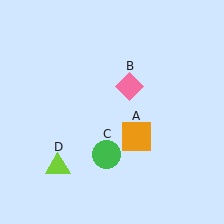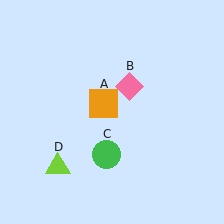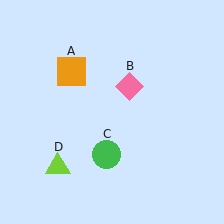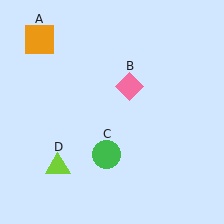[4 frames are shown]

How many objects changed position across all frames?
1 object changed position: orange square (object A).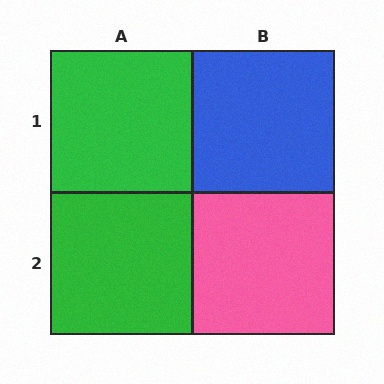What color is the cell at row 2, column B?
Pink.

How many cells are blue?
1 cell is blue.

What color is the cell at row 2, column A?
Green.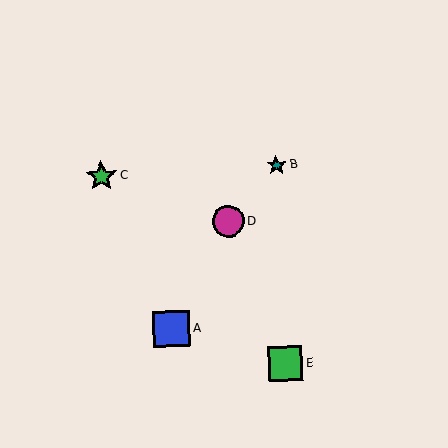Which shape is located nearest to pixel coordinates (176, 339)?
The blue square (labeled A) at (172, 329) is nearest to that location.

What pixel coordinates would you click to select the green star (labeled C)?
Click at (102, 176) to select the green star C.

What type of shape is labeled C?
Shape C is a green star.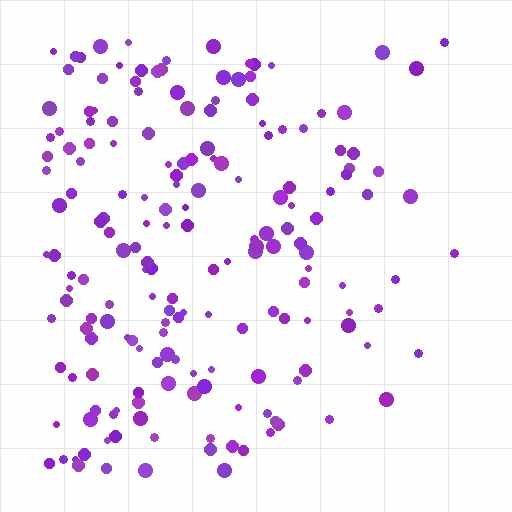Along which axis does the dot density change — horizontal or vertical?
Horizontal.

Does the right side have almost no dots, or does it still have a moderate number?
Still a moderate number, just noticeably fewer than the left.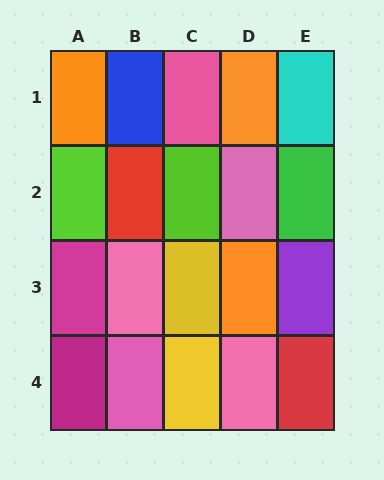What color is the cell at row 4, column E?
Red.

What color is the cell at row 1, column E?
Cyan.